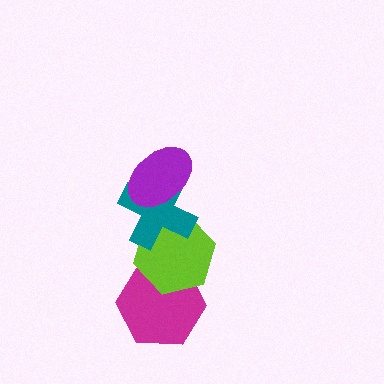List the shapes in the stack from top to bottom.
From top to bottom: the purple ellipse, the teal cross, the lime hexagon, the magenta hexagon.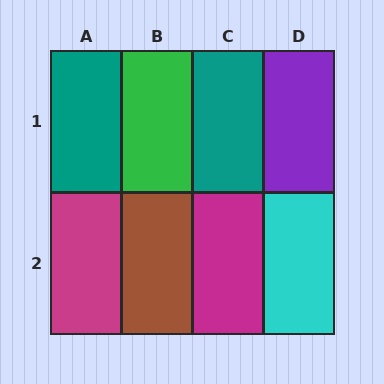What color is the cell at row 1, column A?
Teal.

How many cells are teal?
2 cells are teal.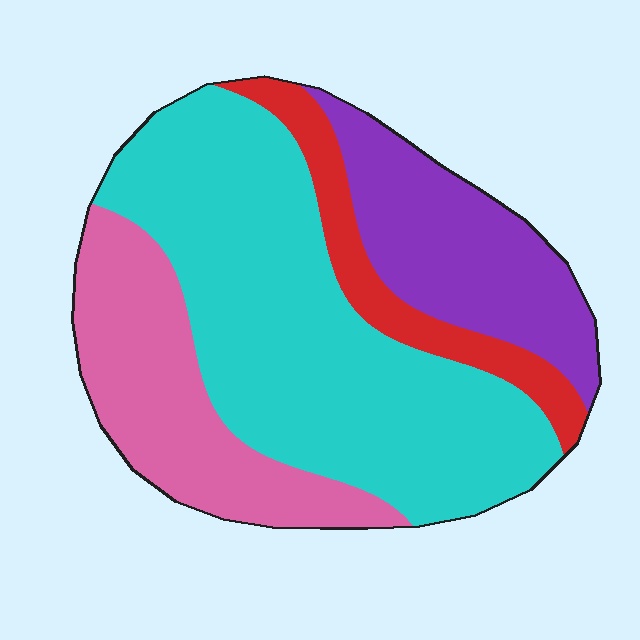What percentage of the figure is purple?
Purple covers around 20% of the figure.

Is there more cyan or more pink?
Cyan.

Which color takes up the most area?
Cyan, at roughly 50%.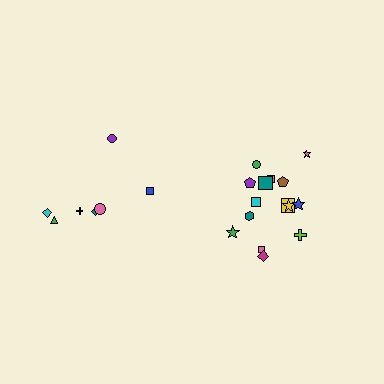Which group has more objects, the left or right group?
The right group.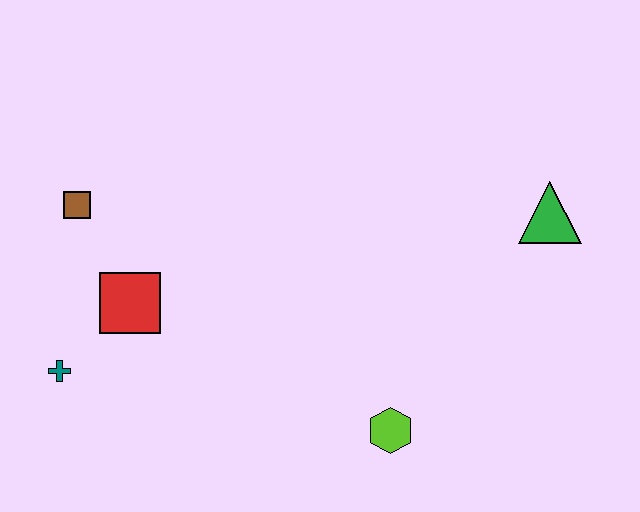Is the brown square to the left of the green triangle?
Yes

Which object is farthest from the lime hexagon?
The brown square is farthest from the lime hexagon.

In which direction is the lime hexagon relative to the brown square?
The lime hexagon is to the right of the brown square.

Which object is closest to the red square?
The teal cross is closest to the red square.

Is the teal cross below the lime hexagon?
No